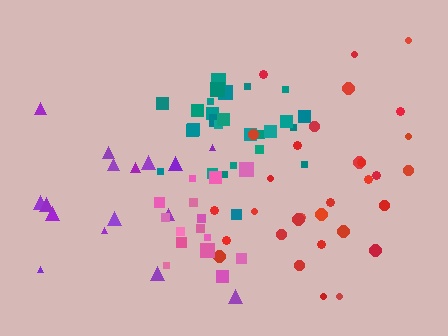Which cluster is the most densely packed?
Teal.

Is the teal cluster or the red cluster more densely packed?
Teal.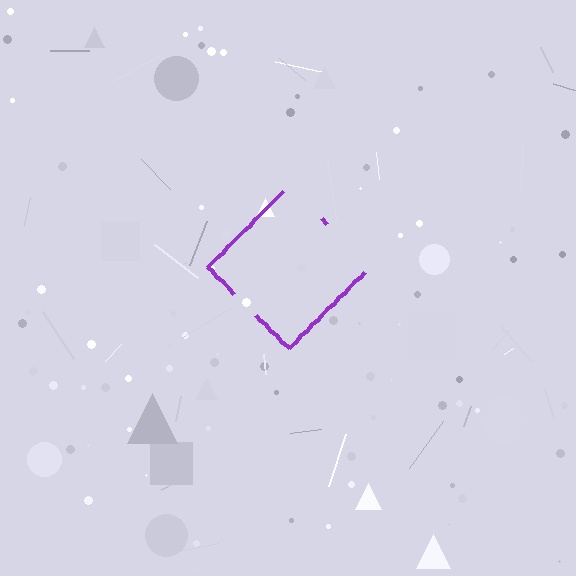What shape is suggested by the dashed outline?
The dashed outline suggests a diamond.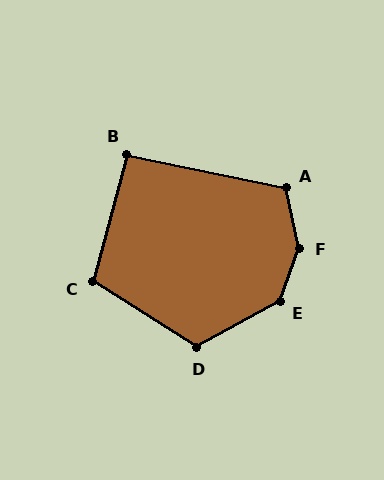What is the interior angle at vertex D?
Approximately 119 degrees (obtuse).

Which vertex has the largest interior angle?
F, at approximately 148 degrees.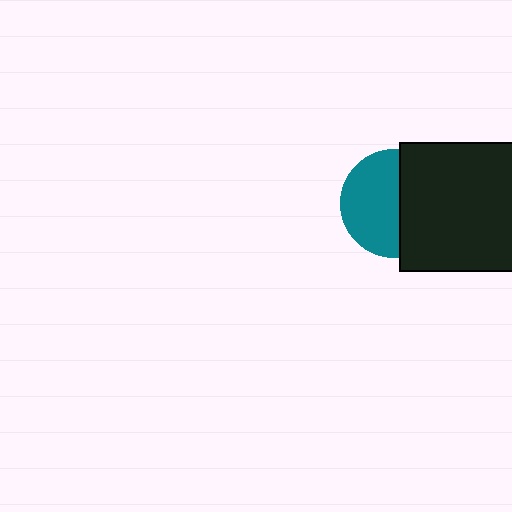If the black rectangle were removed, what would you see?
You would see the complete teal circle.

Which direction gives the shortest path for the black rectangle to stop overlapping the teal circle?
Moving right gives the shortest separation.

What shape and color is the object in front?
The object in front is a black rectangle.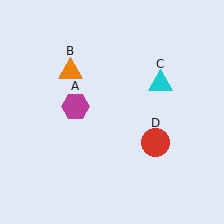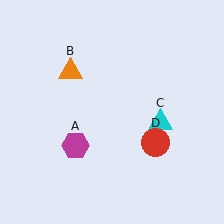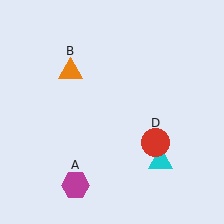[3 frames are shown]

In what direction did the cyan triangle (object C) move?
The cyan triangle (object C) moved down.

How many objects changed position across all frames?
2 objects changed position: magenta hexagon (object A), cyan triangle (object C).